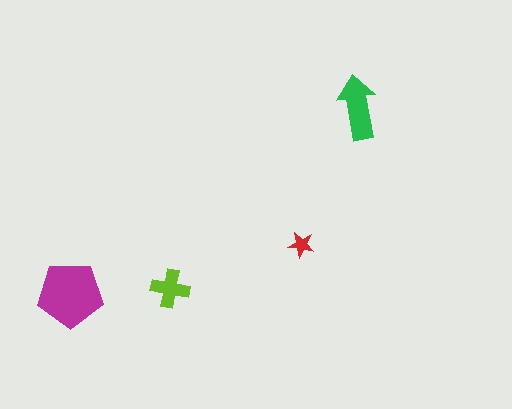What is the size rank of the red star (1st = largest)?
4th.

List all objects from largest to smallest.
The magenta pentagon, the green arrow, the lime cross, the red star.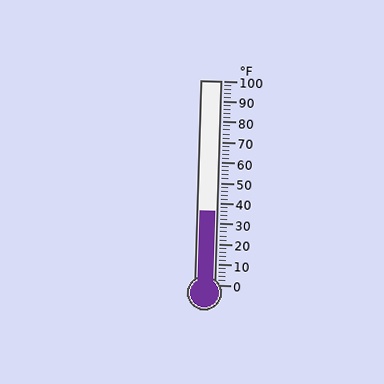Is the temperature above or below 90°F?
The temperature is below 90°F.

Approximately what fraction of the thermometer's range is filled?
The thermometer is filled to approximately 35% of its range.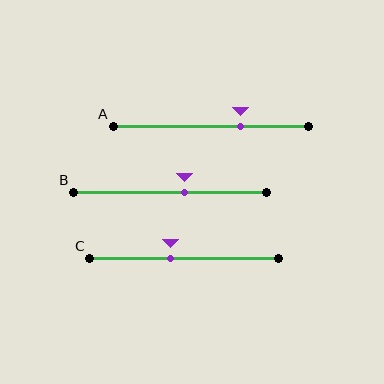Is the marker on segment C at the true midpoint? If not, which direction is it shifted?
No, the marker on segment C is shifted to the left by about 8% of the segment length.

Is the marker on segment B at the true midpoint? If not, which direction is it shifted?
No, the marker on segment B is shifted to the right by about 7% of the segment length.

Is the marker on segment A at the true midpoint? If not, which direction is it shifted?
No, the marker on segment A is shifted to the right by about 15% of the segment length.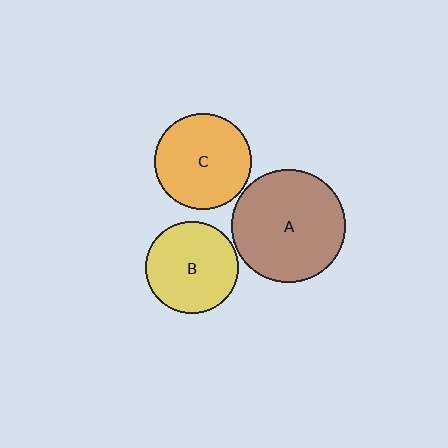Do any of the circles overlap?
No, none of the circles overlap.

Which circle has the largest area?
Circle A (brown).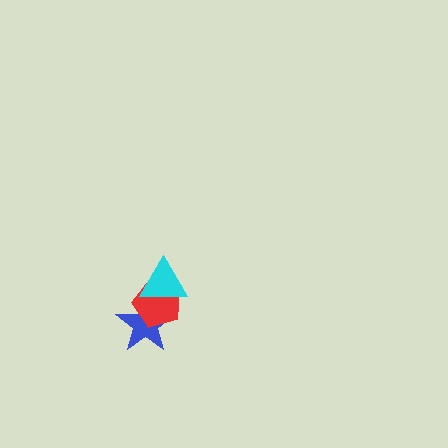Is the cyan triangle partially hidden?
No, no other shape covers it.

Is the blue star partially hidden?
Yes, it is partially covered by another shape.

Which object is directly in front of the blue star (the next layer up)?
The red pentagon is directly in front of the blue star.